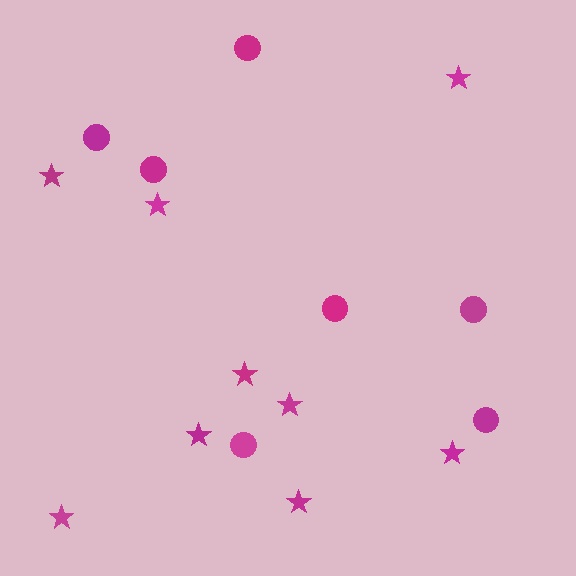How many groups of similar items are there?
There are 2 groups: one group of stars (9) and one group of circles (7).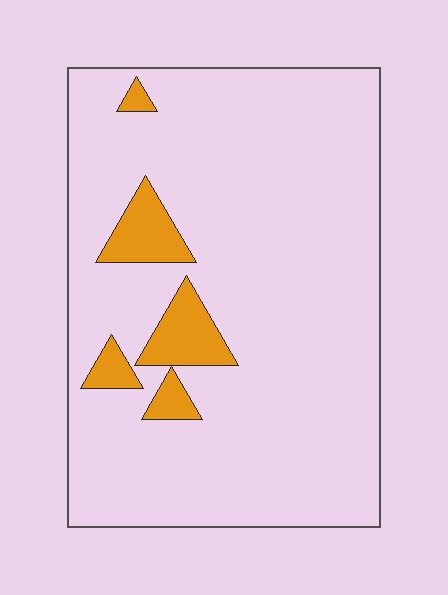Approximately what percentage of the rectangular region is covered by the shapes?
Approximately 10%.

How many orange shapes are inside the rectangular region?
5.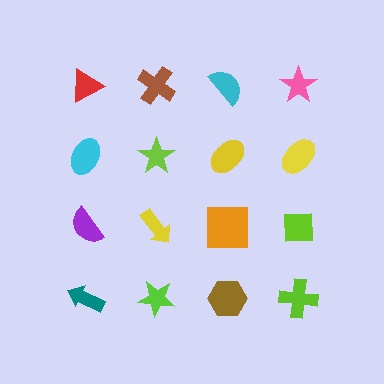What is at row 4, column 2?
A lime star.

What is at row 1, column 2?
A brown cross.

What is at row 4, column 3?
A brown hexagon.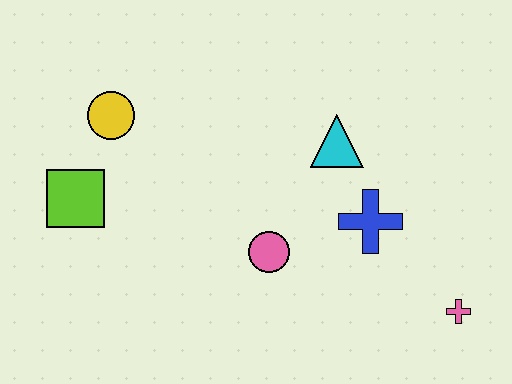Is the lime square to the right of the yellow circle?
No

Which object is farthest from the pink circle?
The yellow circle is farthest from the pink circle.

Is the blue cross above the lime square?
No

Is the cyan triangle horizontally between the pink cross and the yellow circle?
Yes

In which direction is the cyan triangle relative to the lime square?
The cyan triangle is to the right of the lime square.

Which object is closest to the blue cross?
The cyan triangle is closest to the blue cross.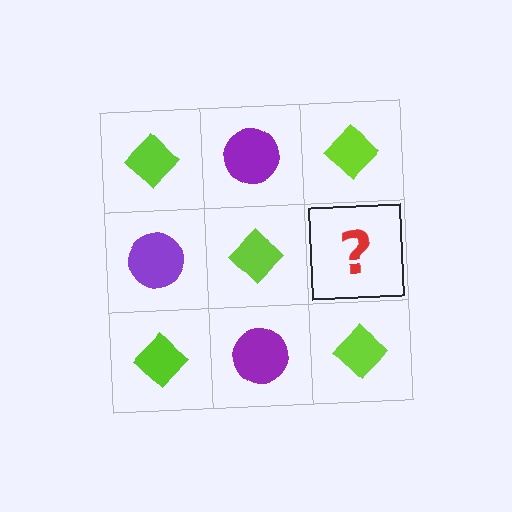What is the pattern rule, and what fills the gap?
The rule is that it alternates lime diamond and purple circle in a checkerboard pattern. The gap should be filled with a purple circle.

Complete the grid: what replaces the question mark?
The question mark should be replaced with a purple circle.